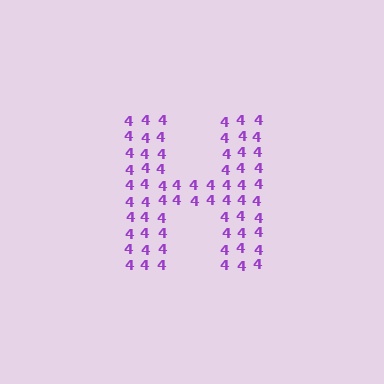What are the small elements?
The small elements are digit 4's.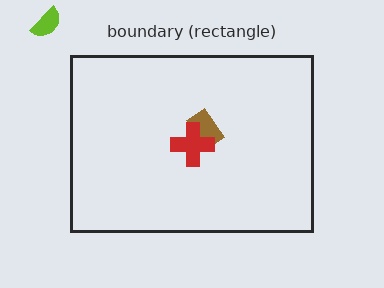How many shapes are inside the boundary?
2 inside, 1 outside.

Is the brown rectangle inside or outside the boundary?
Inside.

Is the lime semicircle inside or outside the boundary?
Outside.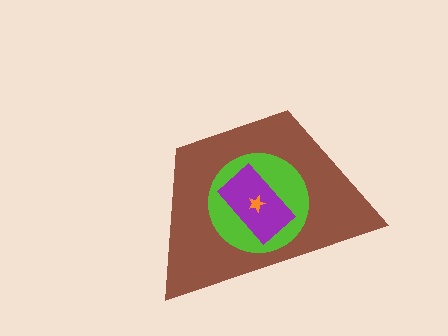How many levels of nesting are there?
4.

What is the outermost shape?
The brown trapezoid.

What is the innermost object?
The orange star.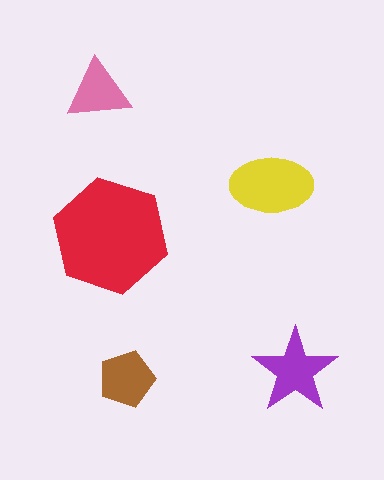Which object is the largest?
The red hexagon.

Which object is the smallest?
The pink triangle.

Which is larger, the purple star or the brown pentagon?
The purple star.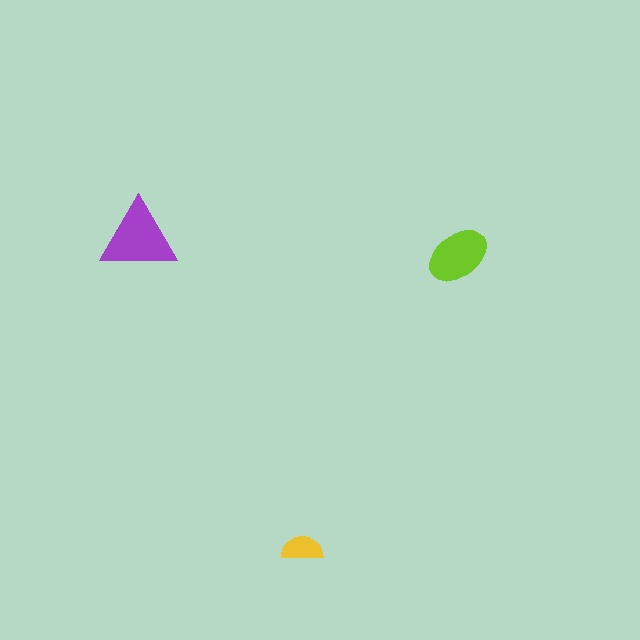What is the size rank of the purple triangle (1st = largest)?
1st.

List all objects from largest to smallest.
The purple triangle, the lime ellipse, the yellow semicircle.